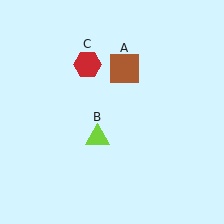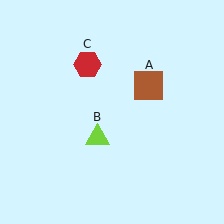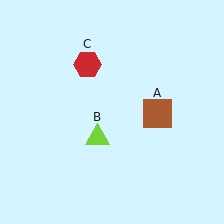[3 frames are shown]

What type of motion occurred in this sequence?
The brown square (object A) rotated clockwise around the center of the scene.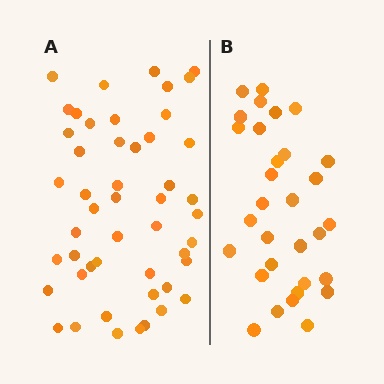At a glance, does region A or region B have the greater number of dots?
Region A (the left region) has more dots.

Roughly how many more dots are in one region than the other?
Region A has approximately 20 more dots than region B.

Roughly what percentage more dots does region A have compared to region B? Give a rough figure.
About 60% more.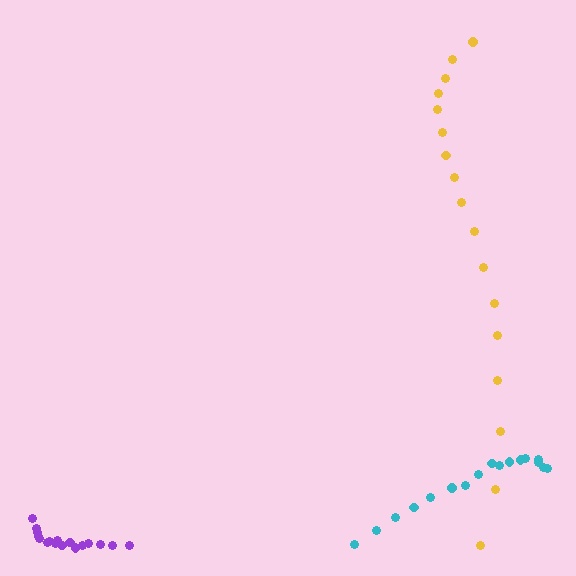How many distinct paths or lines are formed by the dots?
There are 3 distinct paths.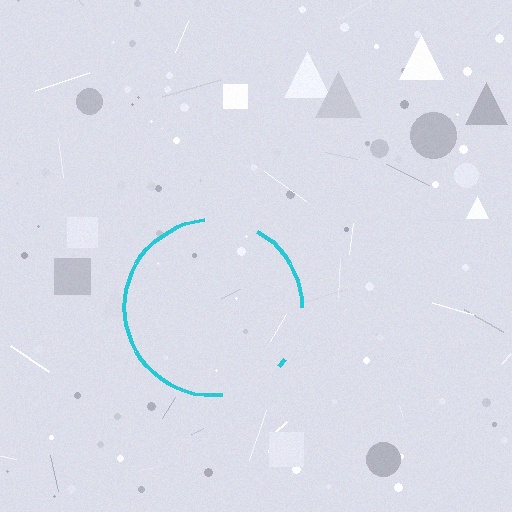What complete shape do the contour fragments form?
The contour fragments form a circle.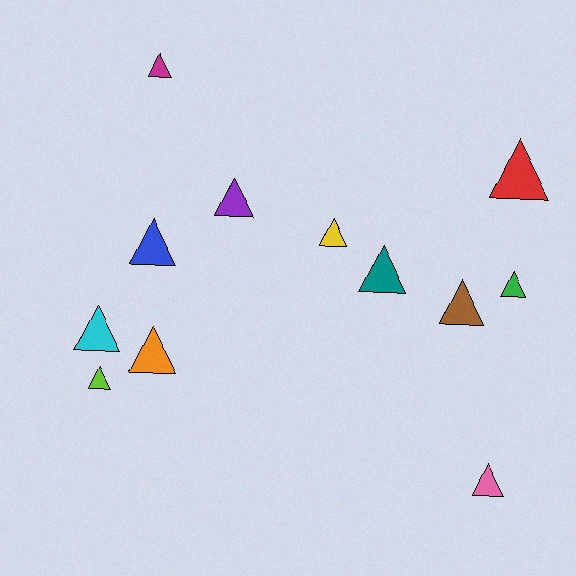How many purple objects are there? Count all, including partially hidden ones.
There is 1 purple object.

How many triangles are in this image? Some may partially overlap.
There are 12 triangles.